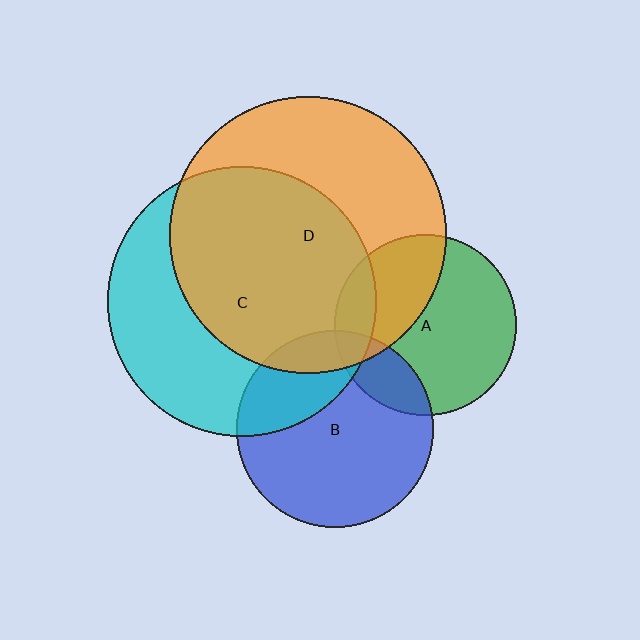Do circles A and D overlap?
Yes.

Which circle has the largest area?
Circle D (orange).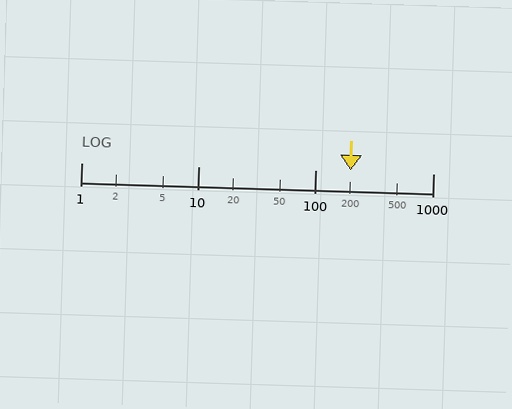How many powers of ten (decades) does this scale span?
The scale spans 3 decades, from 1 to 1000.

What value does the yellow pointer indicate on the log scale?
The pointer indicates approximately 200.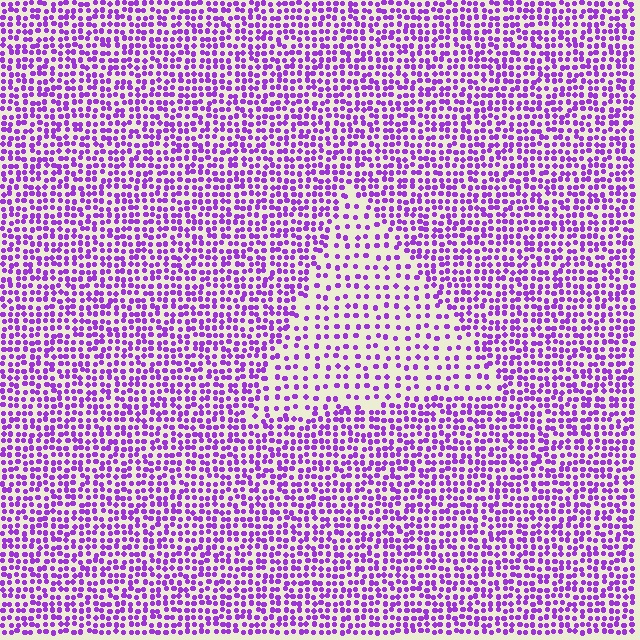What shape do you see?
I see a triangle.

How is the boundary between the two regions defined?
The boundary is defined by a change in element density (approximately 2.0x ratio). All elements are the same color, size, and shape.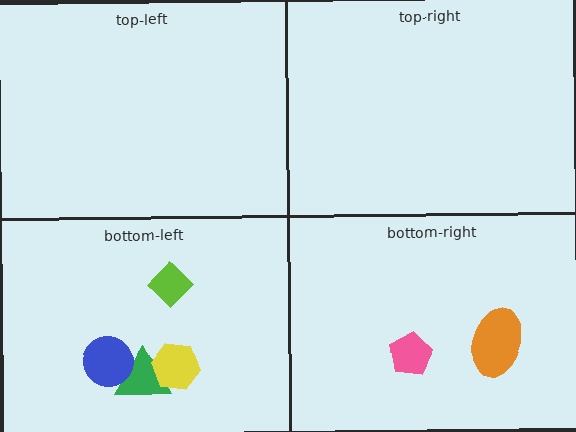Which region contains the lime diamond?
The bottom-left region.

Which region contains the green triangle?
The bottom-left region.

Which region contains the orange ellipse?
The bottom-right region.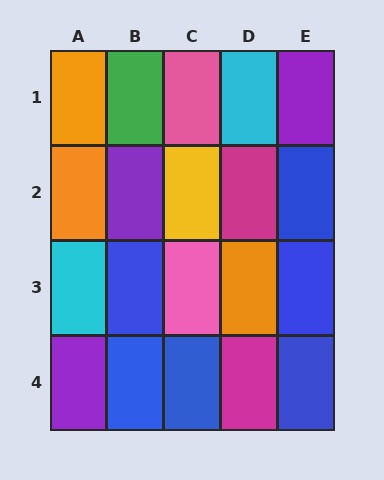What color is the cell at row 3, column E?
Blue.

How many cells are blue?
6 cells are blue.